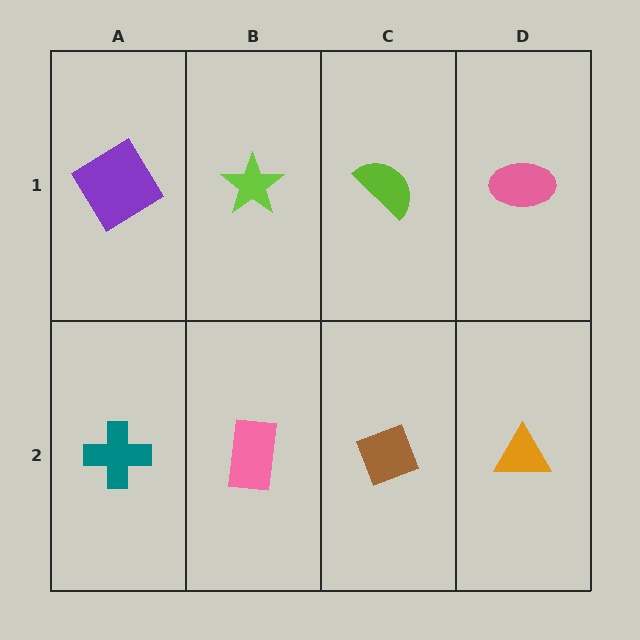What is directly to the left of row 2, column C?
A pink rectangle.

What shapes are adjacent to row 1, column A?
A teal cross (row 2, column A), a lime star (row 1, column B).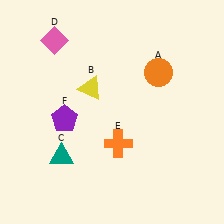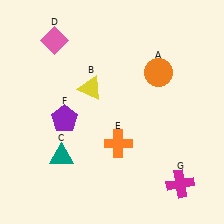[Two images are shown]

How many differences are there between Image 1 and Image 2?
There is 1 difference between the two images.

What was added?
A magenta cross (G) was added in Image 2.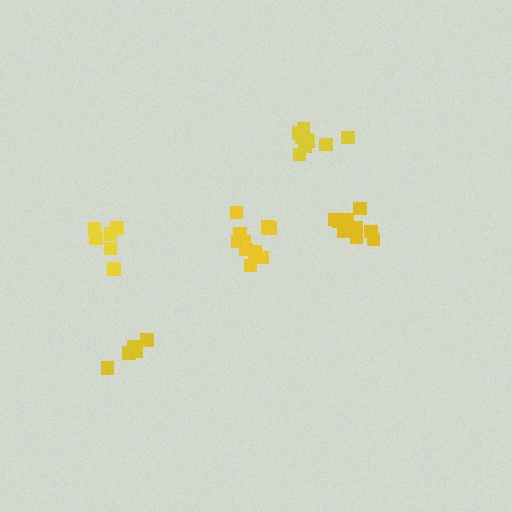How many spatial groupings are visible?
There are 5 spatial groupings.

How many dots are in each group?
Group 1: 6 dots, Group 2: 10 dots, Group 3: 10 dots, Group 4: 6 dots, Group 5: 9 dots (41 total).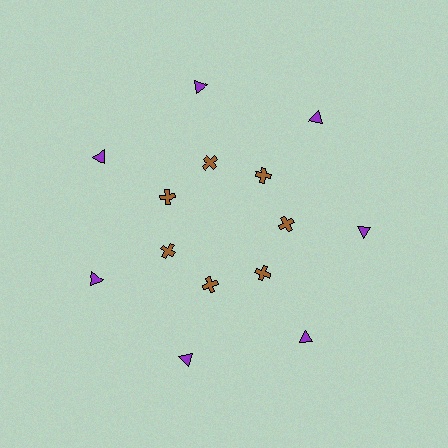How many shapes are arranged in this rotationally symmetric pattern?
There are 14 shapes, arranged in 7 groups of 2.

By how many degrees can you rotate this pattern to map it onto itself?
The pattern maps onto itself every 51 degrees of rotation.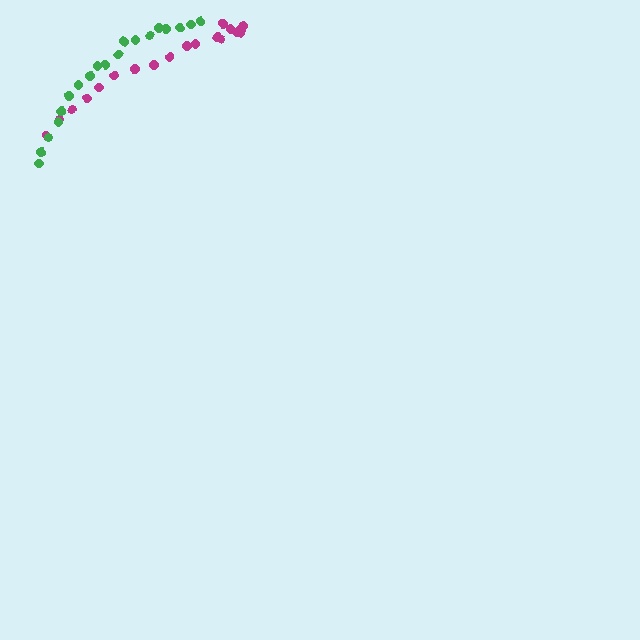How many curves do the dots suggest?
There are 2 distinct paths.